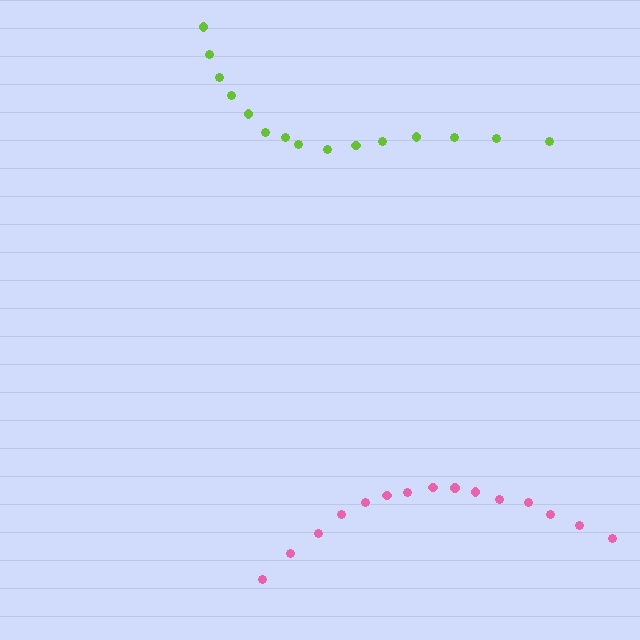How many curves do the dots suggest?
There are 2 distinct paths.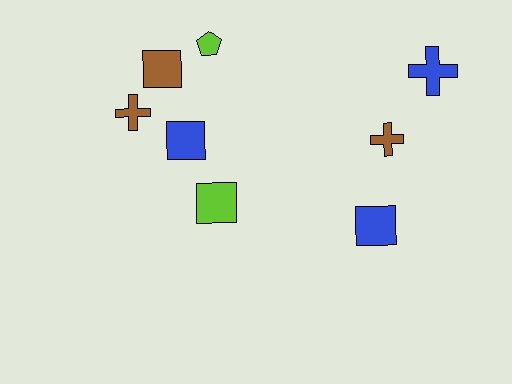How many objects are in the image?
There are 8 objects.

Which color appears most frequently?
Blue, with 3 objects.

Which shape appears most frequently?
Square, with 4 objects.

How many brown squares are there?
There is 1 brown square.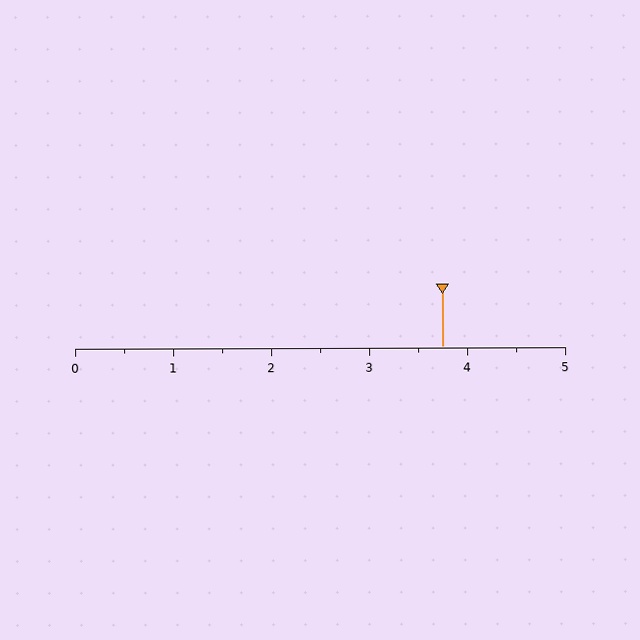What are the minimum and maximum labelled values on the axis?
The axis runs from 0 to 5.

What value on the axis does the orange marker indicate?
The marker indicates approximately 3.8.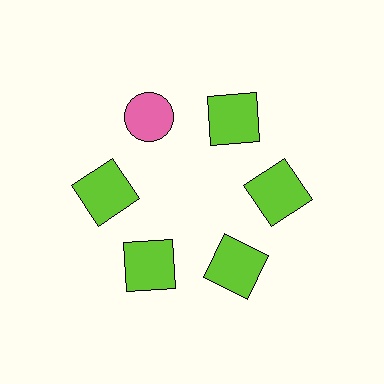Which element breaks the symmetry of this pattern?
The pink circle at roughly the 11 o'clock position breaks the symmetry. All other shapes are lime squares.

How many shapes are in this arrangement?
There are 6 shapes arranged in a ring pattern.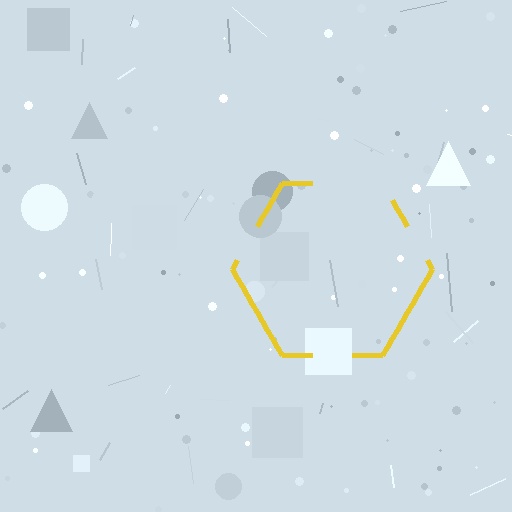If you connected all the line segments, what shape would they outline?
They would outline a hexagon.